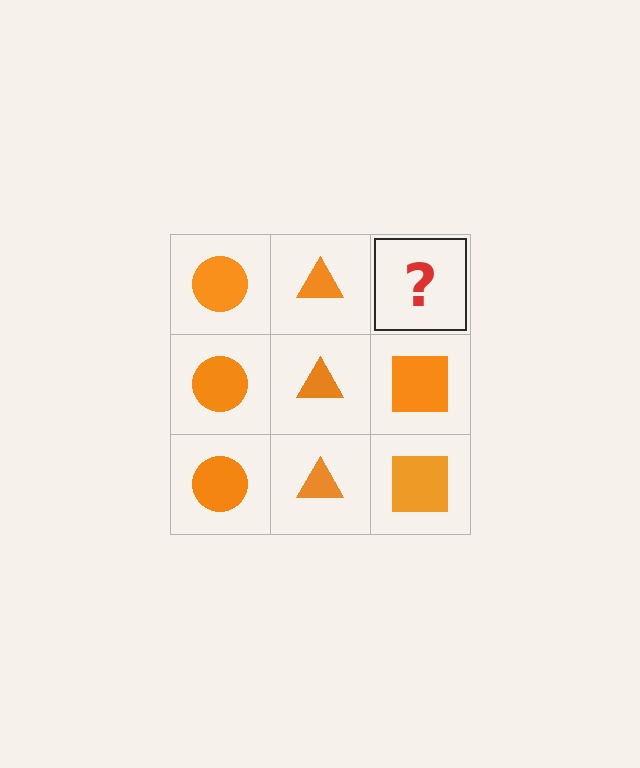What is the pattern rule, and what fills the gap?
The rule is that each column has a consistent shape. The gap should be filled with an orange square.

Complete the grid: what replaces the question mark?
The question mark should be replaced with an orange square.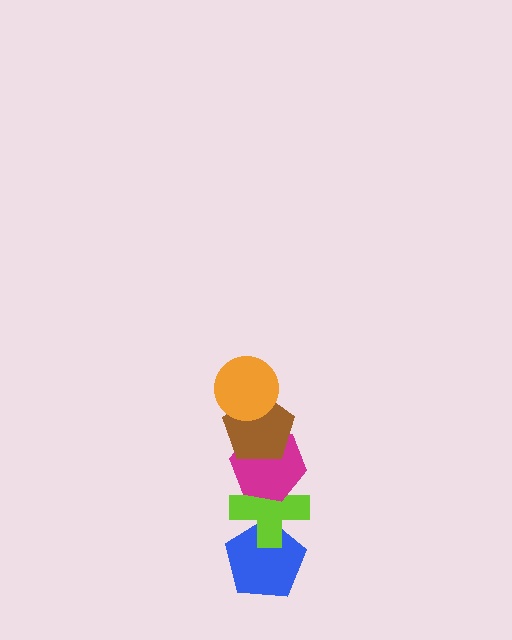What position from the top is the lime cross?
The lime cross is 4th from the top.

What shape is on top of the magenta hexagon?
The brown pentagon is on top of the magenta hexagon.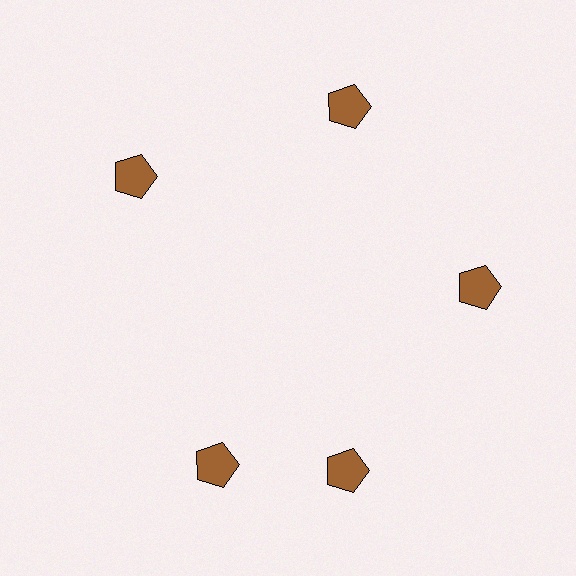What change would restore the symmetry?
The symmetry would be restored by rotating it back into even spacing with its neighbors so that all 5 pentagons sit at equal angles and equal distance from the center.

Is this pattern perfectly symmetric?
No. The 5 brown pentagons are arranged in a ring, but one element near the 8 o'clock position is rotated out of alignment along the ring, breaking the 5-fold rotational symmetry.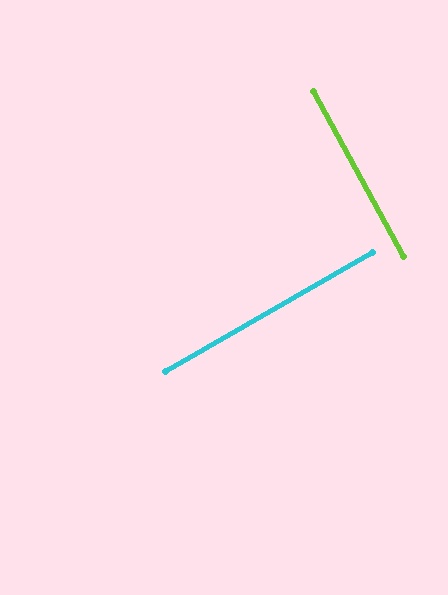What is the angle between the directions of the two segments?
Approximately 89 degrees.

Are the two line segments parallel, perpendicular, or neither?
Perpendicular — they meet at approximately 89°.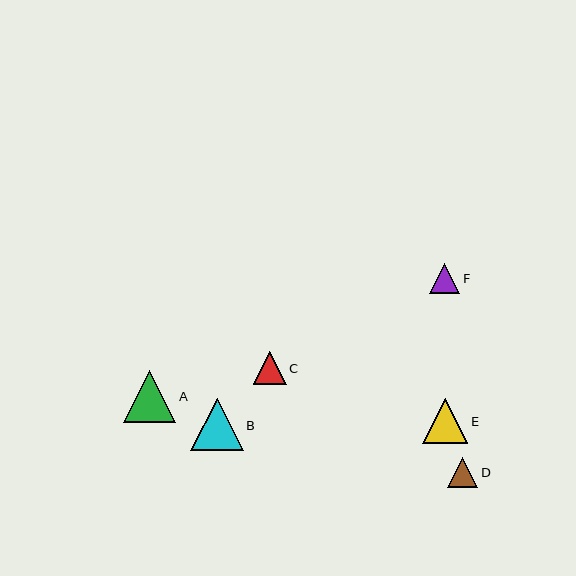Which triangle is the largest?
Triangle B is the largest with a size of approximately 53 pixels.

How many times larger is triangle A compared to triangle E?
Triangle A is approximately 1.2 times the size of triangle E.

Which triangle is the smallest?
Triangle D is the smallest with a size of approximately 30 pixels.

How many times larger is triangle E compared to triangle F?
Triangle E is approximately 1.5 times the size of triangle F.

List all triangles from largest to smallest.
From largest to smallest: B, A, E, C, F, D.